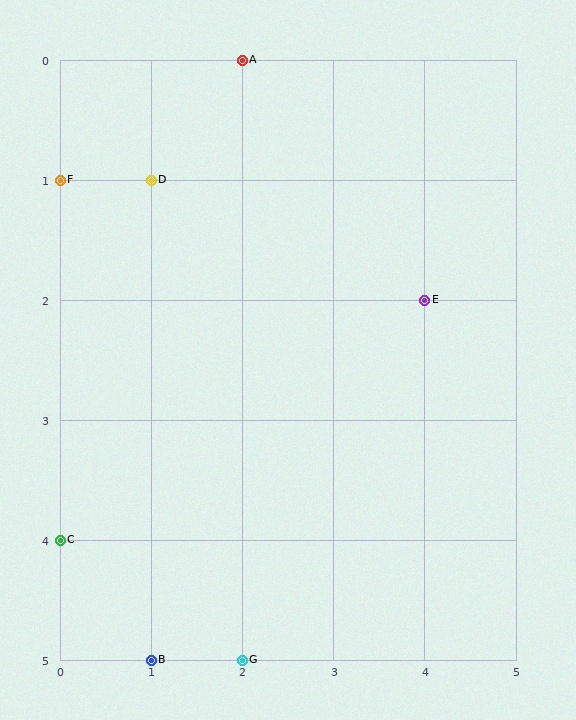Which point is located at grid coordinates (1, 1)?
Point D is at (1, 1).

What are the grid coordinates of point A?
Point A is at grid coordinates (2, 0).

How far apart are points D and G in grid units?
Points D and G are 1 column and 4 rows apart (about 4.1 grid units diagonally).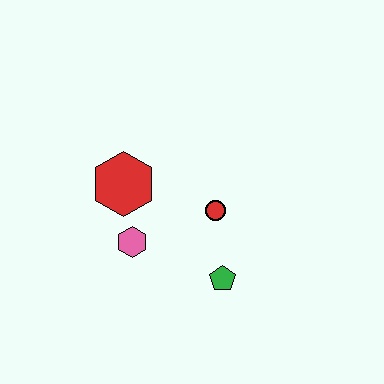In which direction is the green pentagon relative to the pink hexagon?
The green pentagon is to the right of the pink hexagon.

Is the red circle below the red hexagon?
Yes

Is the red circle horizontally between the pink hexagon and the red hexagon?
No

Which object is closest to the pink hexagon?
The red hexagon is closest to the pink hexagon.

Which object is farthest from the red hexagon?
The green pentagon is farthest from the red hexagon.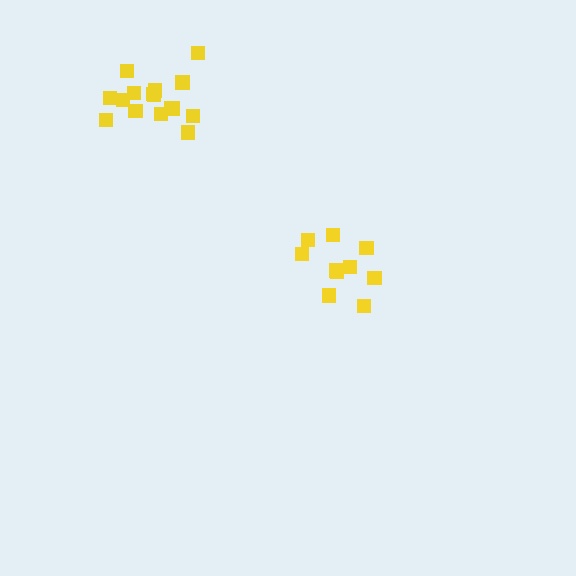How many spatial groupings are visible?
There are 2 spatial groupings.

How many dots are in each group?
Group 1: 10 dots, Group 2: 16 dots (26 total).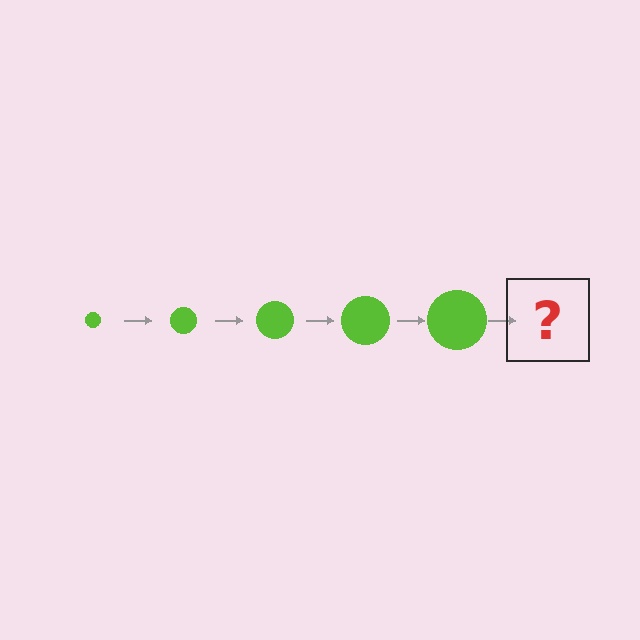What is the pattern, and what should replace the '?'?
The pattern is that the circle gets progressively larger each step. The '?' should be a lime circle, larger than the previous one.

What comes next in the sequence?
The next element should be a lime circle, larger than the previous one.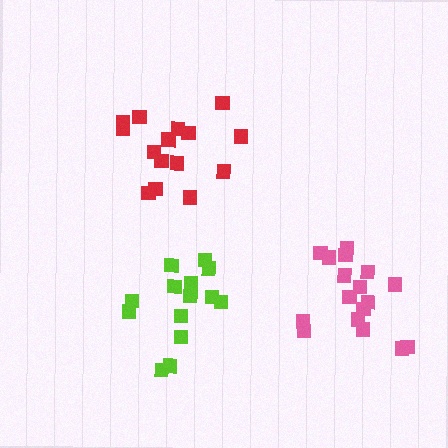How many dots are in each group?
Group 1: 15 dots, Group 2: 15 dots, Group 3: 17 dots (47 total).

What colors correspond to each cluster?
The clusters are colored: lime, red, pink.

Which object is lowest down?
The pink cluster is bottommost.